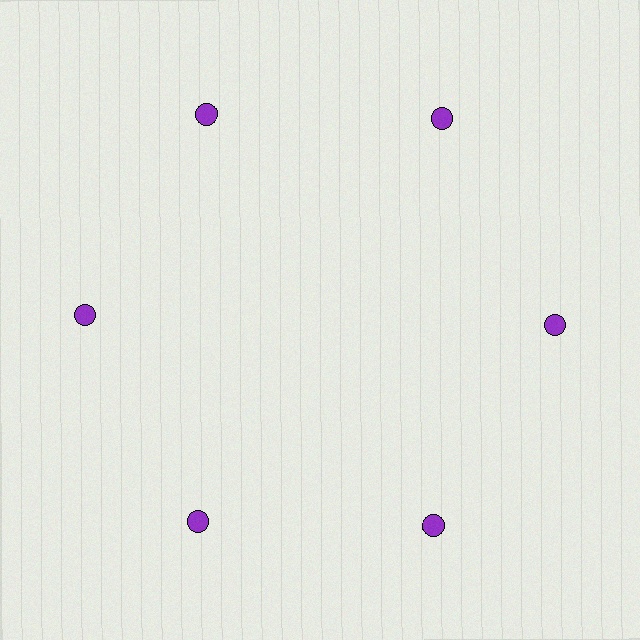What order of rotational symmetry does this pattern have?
This pattern has 6-fold rotational symmetry.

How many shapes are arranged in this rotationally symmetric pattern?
There are 6 shapes, arranged in 6 groups of 1.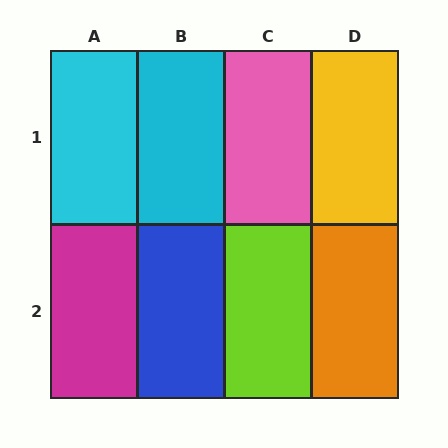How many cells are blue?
1 cell is blue.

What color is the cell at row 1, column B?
Cyan.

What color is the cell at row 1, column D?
Yellow.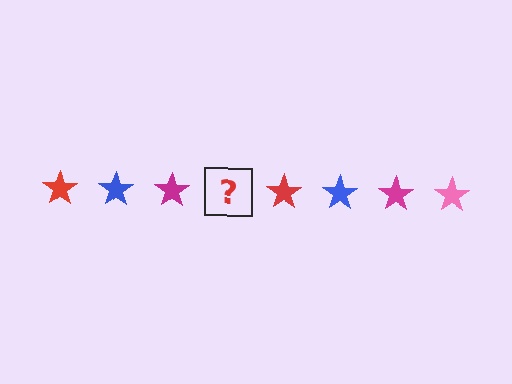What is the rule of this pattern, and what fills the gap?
The rule is that the pattern cycles through red, blue, magenta, pink stars. The gap should be filled with a pink star.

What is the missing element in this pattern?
The missing element is a pink star.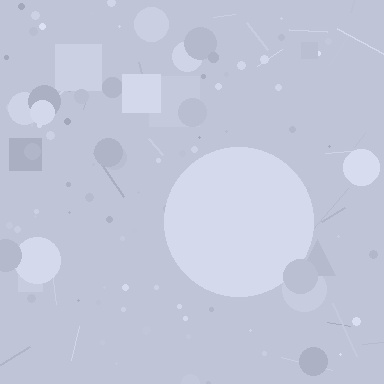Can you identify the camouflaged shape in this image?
The camouflaged shape is a circle.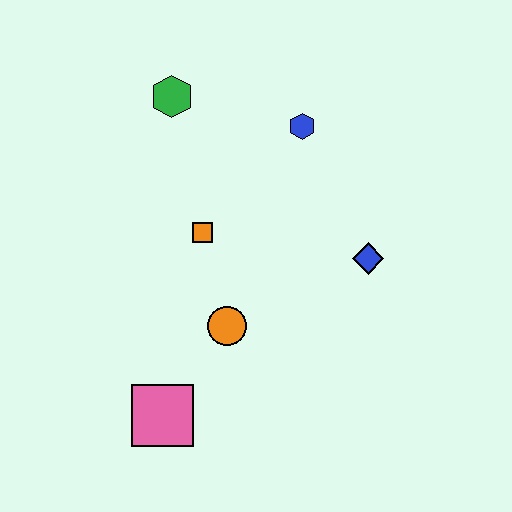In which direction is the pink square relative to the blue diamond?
The pink square is to the left of the blue diamond.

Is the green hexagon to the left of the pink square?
No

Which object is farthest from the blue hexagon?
The pink square is farthest from the blue hexagon.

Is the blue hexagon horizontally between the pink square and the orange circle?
No